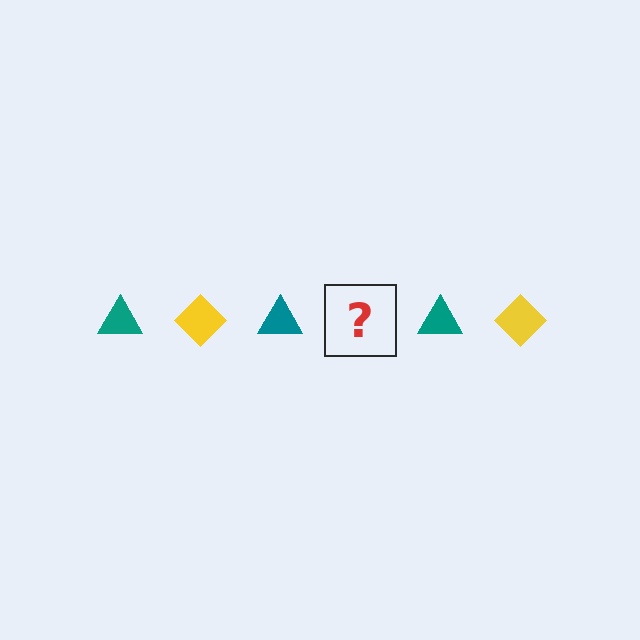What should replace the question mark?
The question mark should be replaced with a yellow diamond.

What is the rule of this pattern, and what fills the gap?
The rule is that the pattern alternates between teal triangle and yellow diamond. The gap should be filled with a yellow diamond.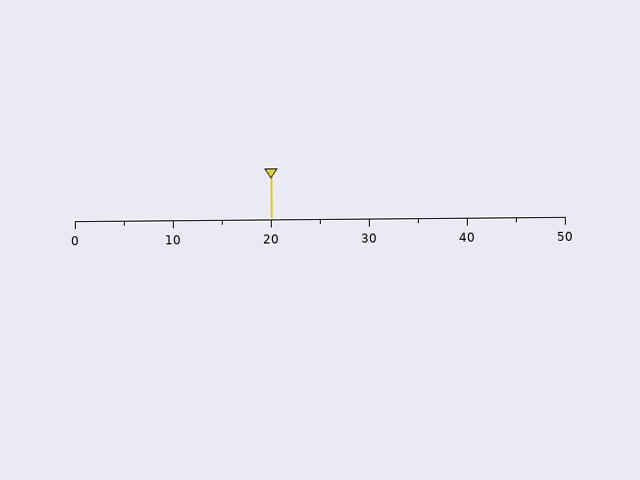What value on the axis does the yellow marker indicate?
The marker indicates approximately 20.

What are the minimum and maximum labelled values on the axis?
The axis runs from 0 to 50.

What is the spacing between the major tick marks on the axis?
The major ticks are spaced 10 apart.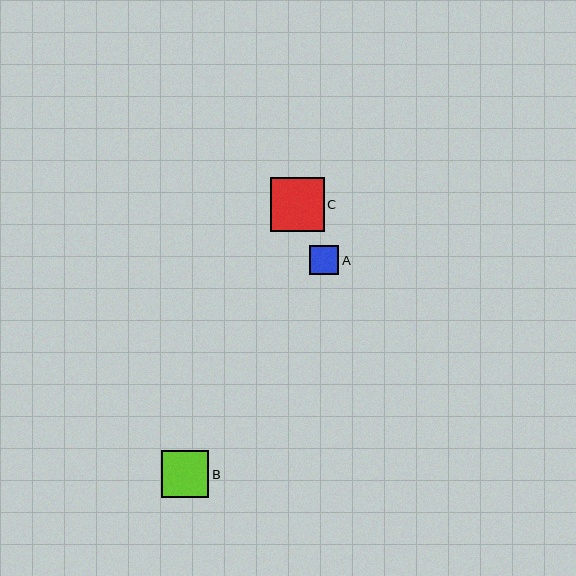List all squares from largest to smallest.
From largest to smallest: C, B, A.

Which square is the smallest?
Square A is the smallest with a size of approximately 29 pixels.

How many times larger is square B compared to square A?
Square B is approximately 1.6 times the size of square A.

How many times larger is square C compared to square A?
Square C is approximately 1.9 times the size of square A.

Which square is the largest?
Square C is the largest with a size of approximately 54 pixels.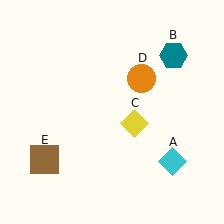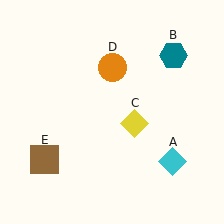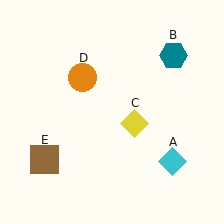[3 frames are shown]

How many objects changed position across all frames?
1 object changed position: orange circle (object D).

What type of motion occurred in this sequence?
The orange circle (object D) rotated counterclockwise around the center of the scene.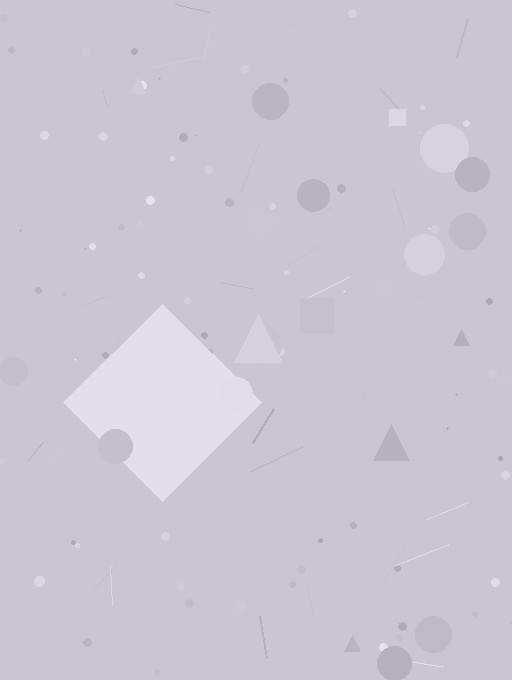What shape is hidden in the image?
A diamond is hidden in the image.